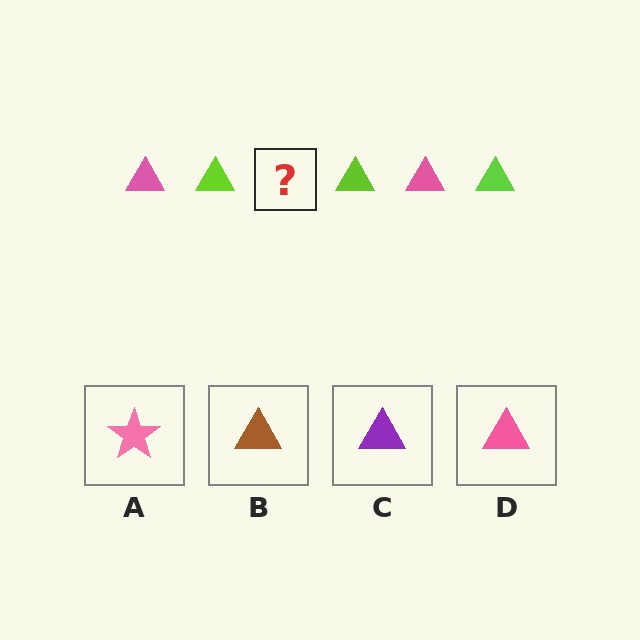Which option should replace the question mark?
Option D.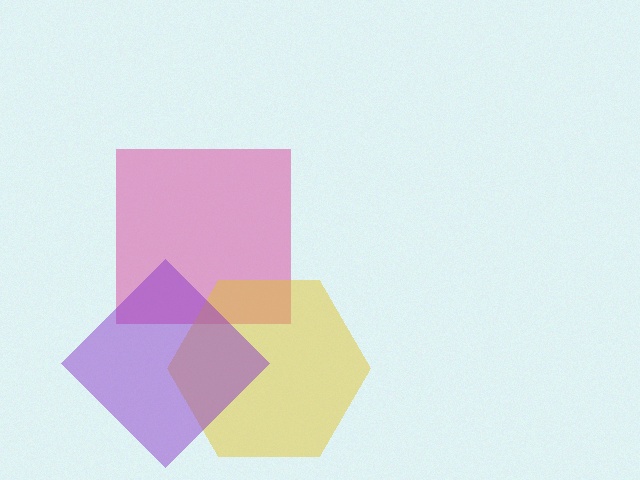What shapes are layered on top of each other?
The layered shapes are: a pink square, a yellow hexagon, a purple diamond.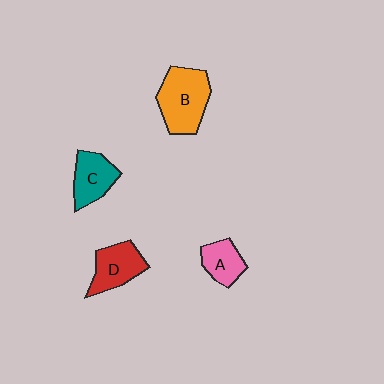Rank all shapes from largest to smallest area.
From largest to smallest: B (orange), D (red), C (teal), A (pink).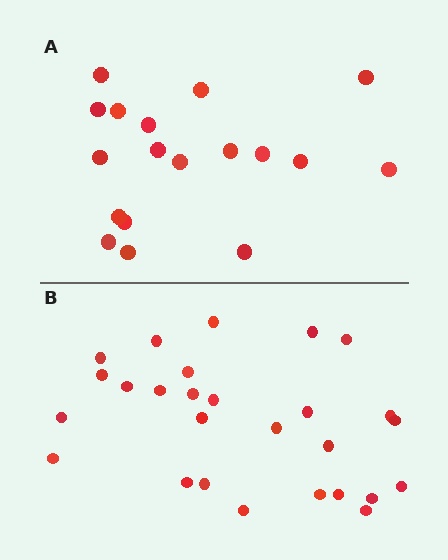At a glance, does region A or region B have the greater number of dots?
Region B (the bottom region) has more dots.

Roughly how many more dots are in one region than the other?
Region B has roughly 8 or so more dots than region A.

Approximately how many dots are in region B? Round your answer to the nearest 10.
About 30 dots. (The exact count is 27, which rounds to 30.)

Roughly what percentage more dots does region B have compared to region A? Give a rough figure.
About 50% more.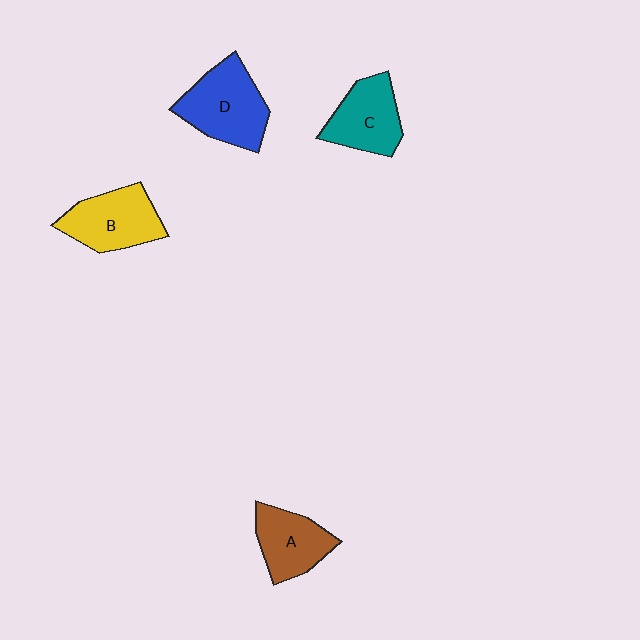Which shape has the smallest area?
Shape A (brown).